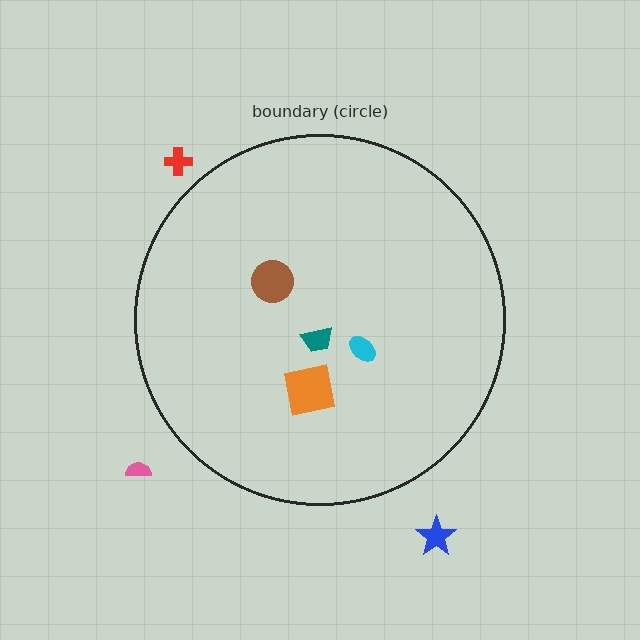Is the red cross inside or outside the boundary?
Outside.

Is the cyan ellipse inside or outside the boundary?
Inside.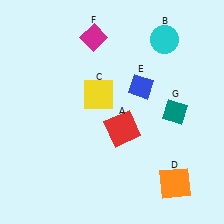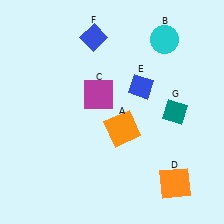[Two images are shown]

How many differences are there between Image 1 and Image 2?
There are 3 differences between the two images.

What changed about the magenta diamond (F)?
In Image 1, F is magenta. In Image 2, it changed to blue.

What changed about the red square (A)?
In Image 1, A is red. In Image 2, it changed to orange.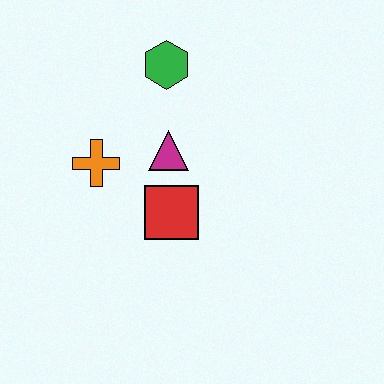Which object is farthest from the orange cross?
The green hexagon is farthest from the orange cross.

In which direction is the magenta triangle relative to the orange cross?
The magenta triangle is to the right of the orange cross.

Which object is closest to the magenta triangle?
The red square is closest to the magenta triangle.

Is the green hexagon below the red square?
No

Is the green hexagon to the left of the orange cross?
No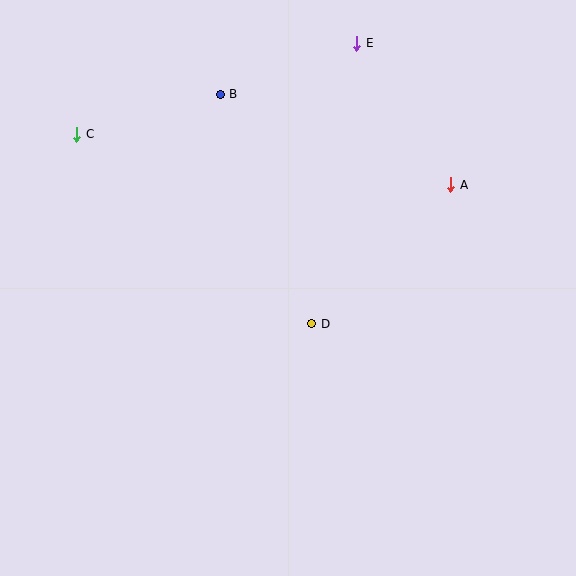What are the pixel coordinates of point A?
Point A is at (451, 185).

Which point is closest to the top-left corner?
Point C is closest to the top-left corner.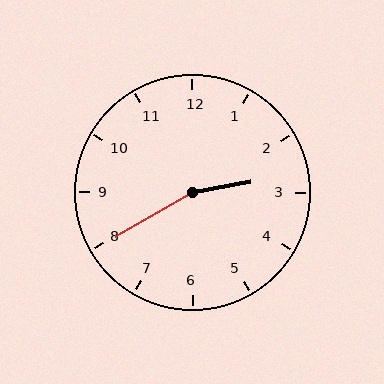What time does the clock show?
2:40.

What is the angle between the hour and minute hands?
Approximately 160 degrees.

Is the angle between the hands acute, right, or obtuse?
It is obtuse.